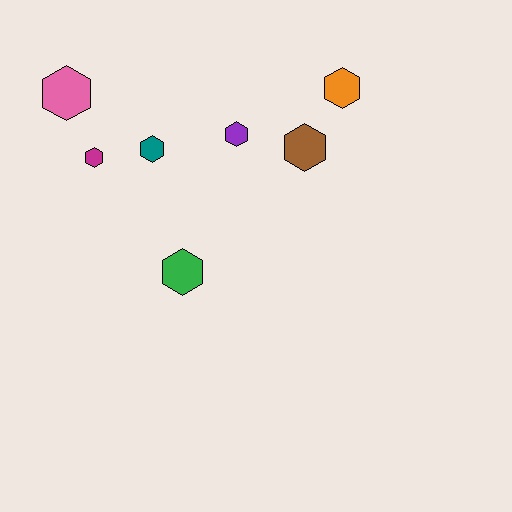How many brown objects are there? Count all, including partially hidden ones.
There is 1 brown object.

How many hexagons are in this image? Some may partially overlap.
There are 7 hexagons.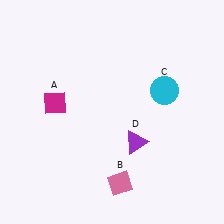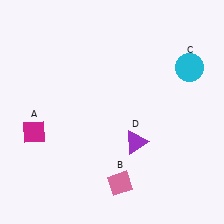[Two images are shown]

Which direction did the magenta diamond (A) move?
The magenta diamond (A) moved down.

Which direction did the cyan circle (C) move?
The cyan circle (C) moved right.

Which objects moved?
The objects that moved are: the magenta diamond (A), the cyan circle (C).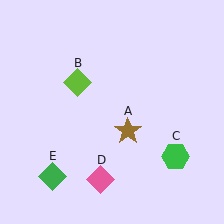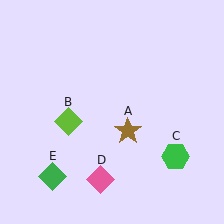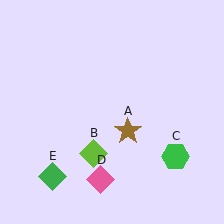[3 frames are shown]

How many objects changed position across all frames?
1 object changed position: lime diamond (object B).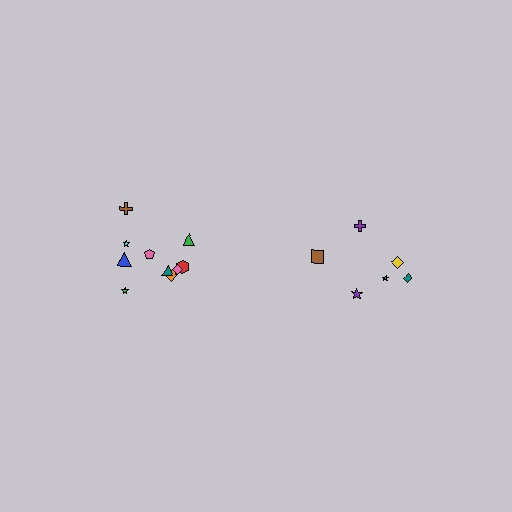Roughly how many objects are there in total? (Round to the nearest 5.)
Roughly 15 objects in total.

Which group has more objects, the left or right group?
The left group.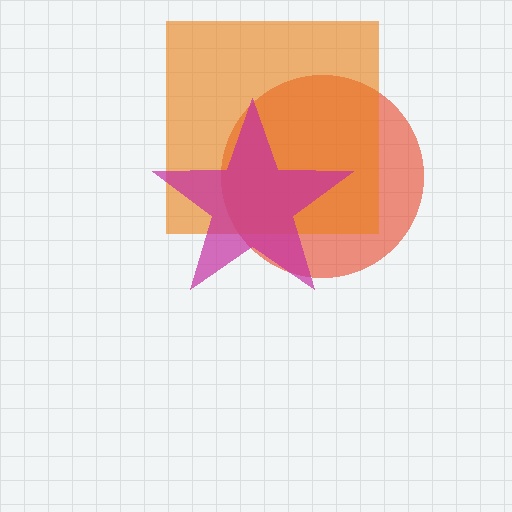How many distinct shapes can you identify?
There are 3 distinct shapes: a red circle, an orange square, a magenta star.